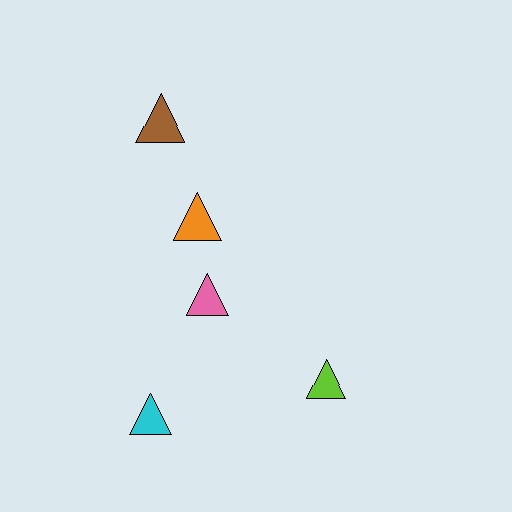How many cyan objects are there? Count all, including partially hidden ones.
There is 1 cyan object.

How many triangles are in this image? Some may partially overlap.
There are 5 triangles.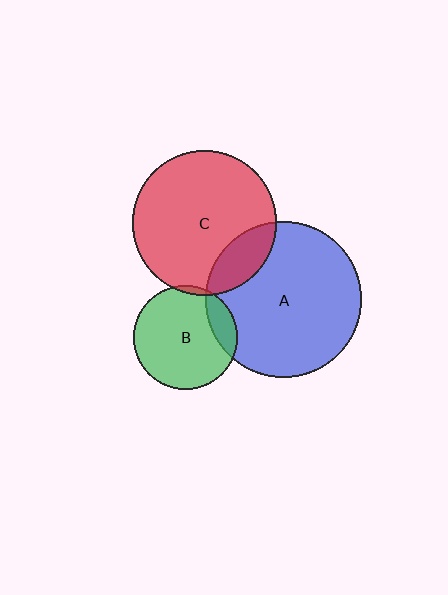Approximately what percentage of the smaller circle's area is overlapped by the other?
Approximately 5%.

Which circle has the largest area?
Circle A (blue).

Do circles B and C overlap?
Yes.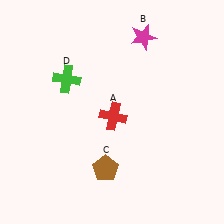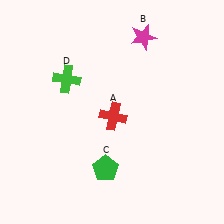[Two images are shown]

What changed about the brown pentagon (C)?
In Image 1, C is brown. In Image 2, it changed to green.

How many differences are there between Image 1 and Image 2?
There is 1 difference between the two images.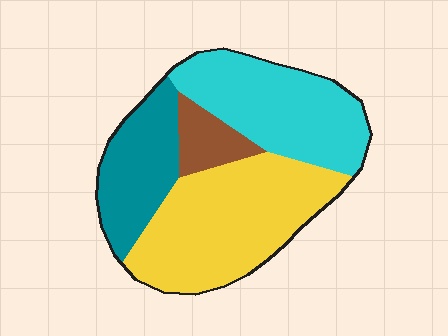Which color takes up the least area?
Brown, at roughly 10%.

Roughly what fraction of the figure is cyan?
Cyan takes up about one third (1/3) of the figure.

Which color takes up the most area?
Yellow, at roughly 40%.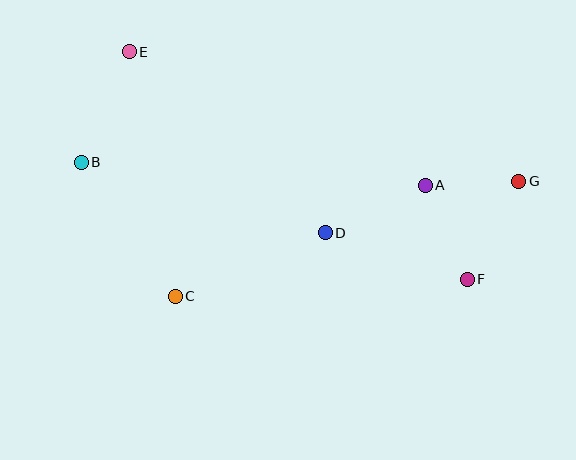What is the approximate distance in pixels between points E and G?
The distance between E and G is approximately 410 pixels.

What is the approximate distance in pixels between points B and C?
The distance between B and C is approximately 164 pixels.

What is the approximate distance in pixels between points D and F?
The distance between D and F is approximately 149 pixels.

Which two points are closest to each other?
Points A and G are closest to each other.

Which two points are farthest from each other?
Points B and G are farthest from each other.